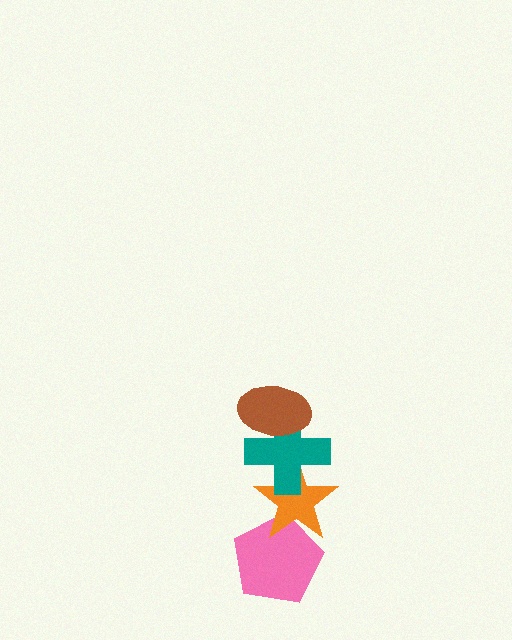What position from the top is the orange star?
The orange star is 3rd from the top.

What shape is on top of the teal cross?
The brown ellipse is on top of the teal cross.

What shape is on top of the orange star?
The teal cross is on top of the orange star.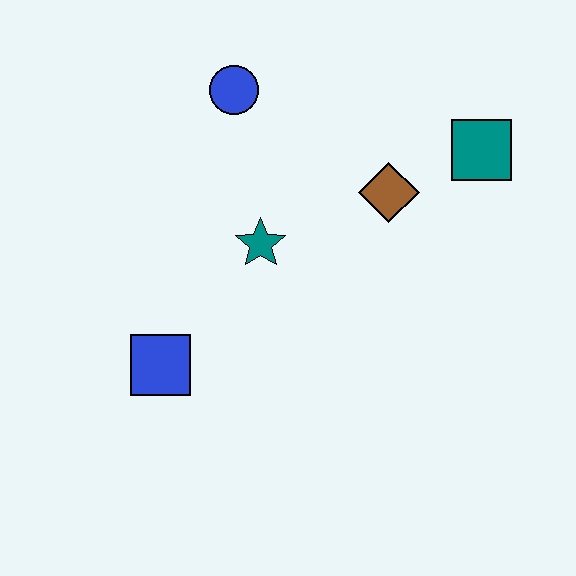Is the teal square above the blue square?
Yes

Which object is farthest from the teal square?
The blue square is farthest from the teal square.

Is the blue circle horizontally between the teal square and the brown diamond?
No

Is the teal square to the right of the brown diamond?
Yes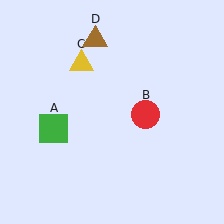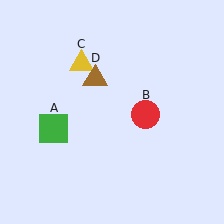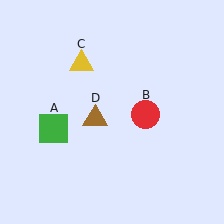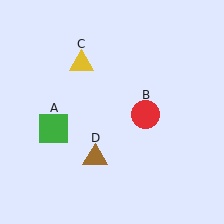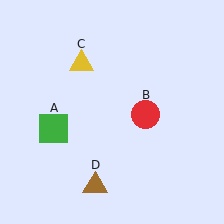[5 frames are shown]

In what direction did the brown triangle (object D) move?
The brown triangle (object D) moved down.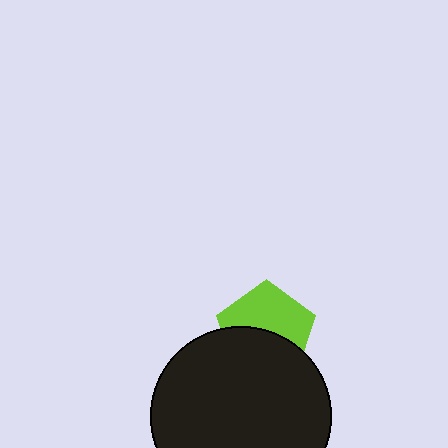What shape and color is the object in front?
The object in front is a black circle.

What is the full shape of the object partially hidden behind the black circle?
The partially hidden object is a lime pentagon.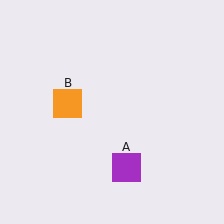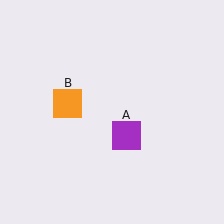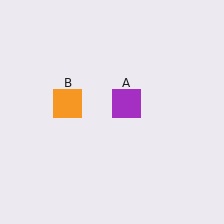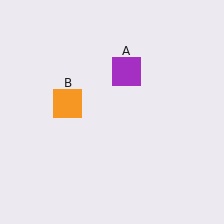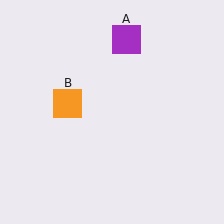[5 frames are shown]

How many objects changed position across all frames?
1 object changed position: purple square (object A).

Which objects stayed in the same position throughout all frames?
Orange square (object B) remained stationary.